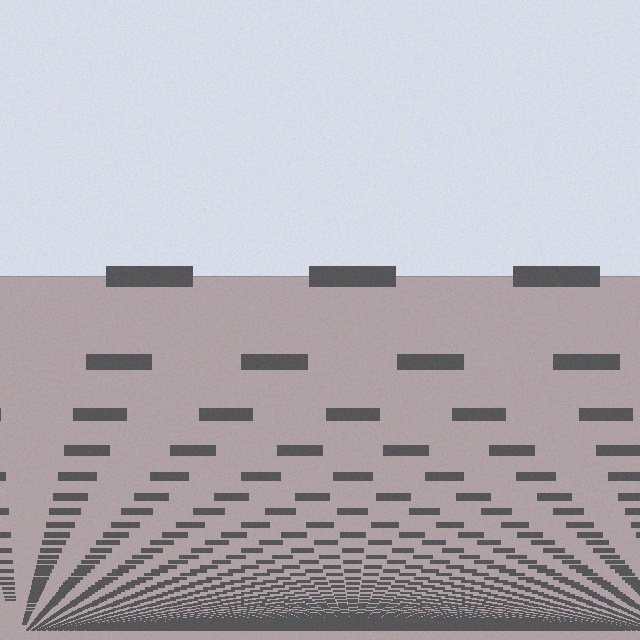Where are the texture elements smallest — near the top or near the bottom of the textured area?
Near the bottom.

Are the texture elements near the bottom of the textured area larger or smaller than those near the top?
Smaller. The gradient is inverted — elements near the bottom are smaller and denser.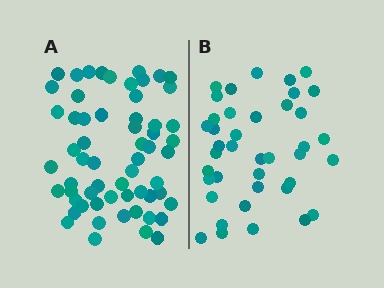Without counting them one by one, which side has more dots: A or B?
Region A (the left region) has more dots.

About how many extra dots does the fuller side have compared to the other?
Region A has approximately 20 more dots than region B.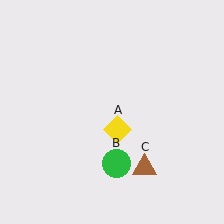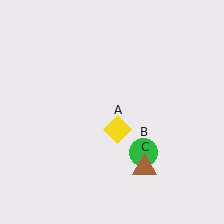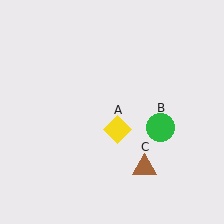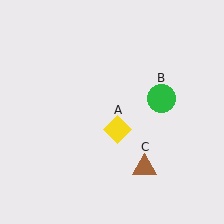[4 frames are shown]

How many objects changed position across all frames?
1 object changed position: green circle (object B).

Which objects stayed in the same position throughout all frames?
Yellow diamond (object A) and brown triangle (object C) remained stationary.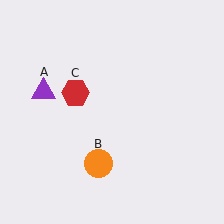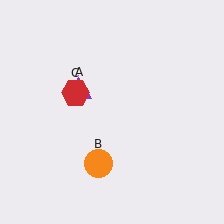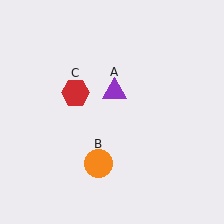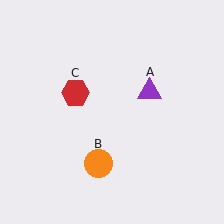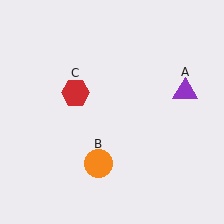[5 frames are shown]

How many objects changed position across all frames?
1 object changed position: purple triangle (object A).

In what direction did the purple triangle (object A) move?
The purple triangle (object A) moved right.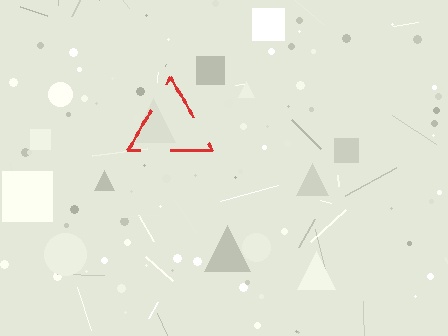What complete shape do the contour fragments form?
The contour fragments form a triangle.